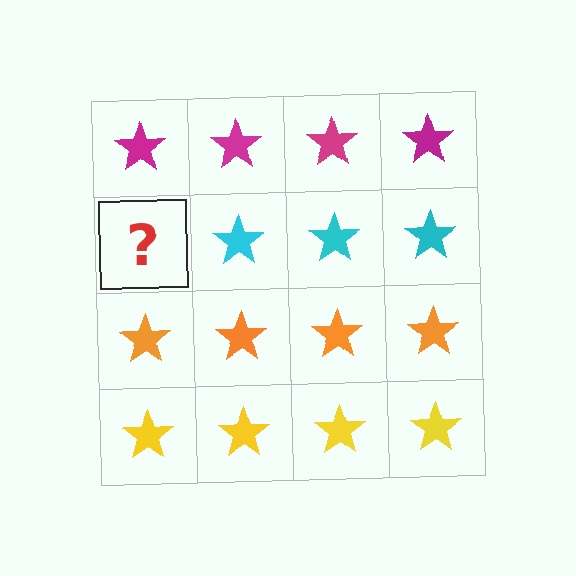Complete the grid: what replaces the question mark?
The question mark should be replaced with a cyan star.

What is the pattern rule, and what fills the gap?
The rule is that each row has a consistent color. The gap should be filled with a cyan star.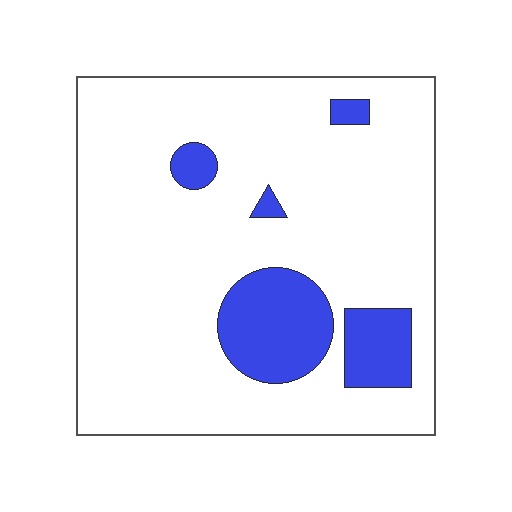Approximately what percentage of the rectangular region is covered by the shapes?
Approximately 15%.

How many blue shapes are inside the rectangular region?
5.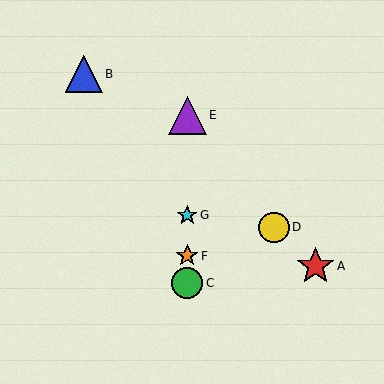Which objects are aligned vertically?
Objects C, E, F, G are aligned vertically.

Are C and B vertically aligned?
No, C is at x≈187 and B is at x≈84.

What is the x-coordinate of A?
Object A is at x≈315.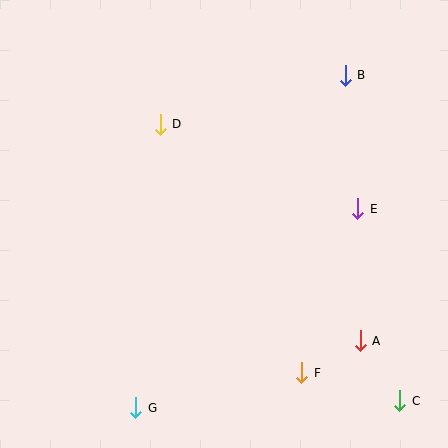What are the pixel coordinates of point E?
Point E is at (358, 209).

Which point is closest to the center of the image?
Point D at (160, 124) is closest to the center.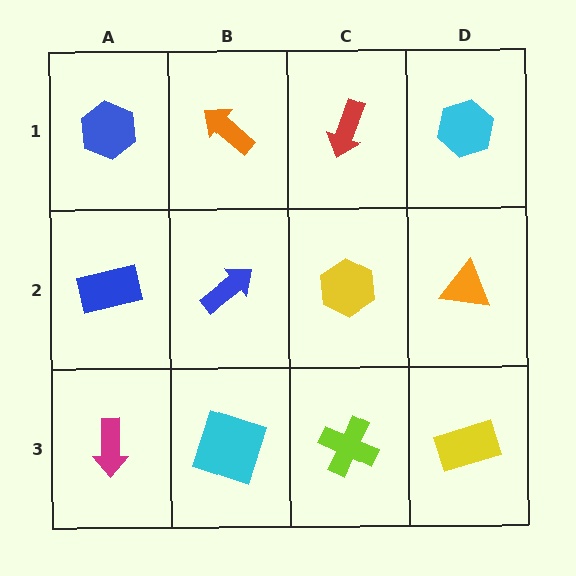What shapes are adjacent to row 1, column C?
A yellow hexagon (row 2, column C), an orange arrow (row 1, column B), a cyan hexagon (row 1, column D).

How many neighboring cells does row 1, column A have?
2.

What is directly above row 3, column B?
A blue arrow.